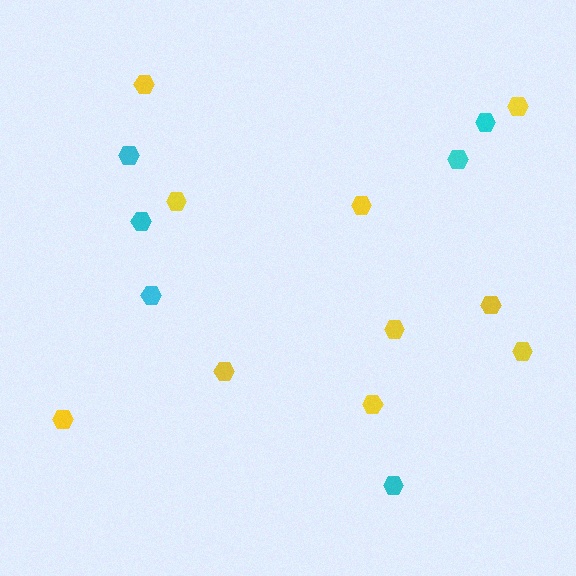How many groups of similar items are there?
There are 2 groups: one group of yellow hexagons (10) and one group of cyan hexagons (6).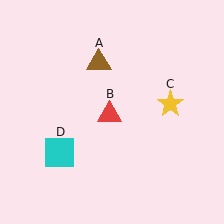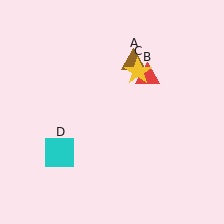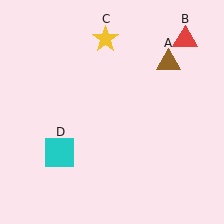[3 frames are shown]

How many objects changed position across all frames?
3 objects changed position: brown triangle (object A), red triangle (object B), yellow star (object C).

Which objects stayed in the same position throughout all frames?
Cyan square (object D) remained stationary.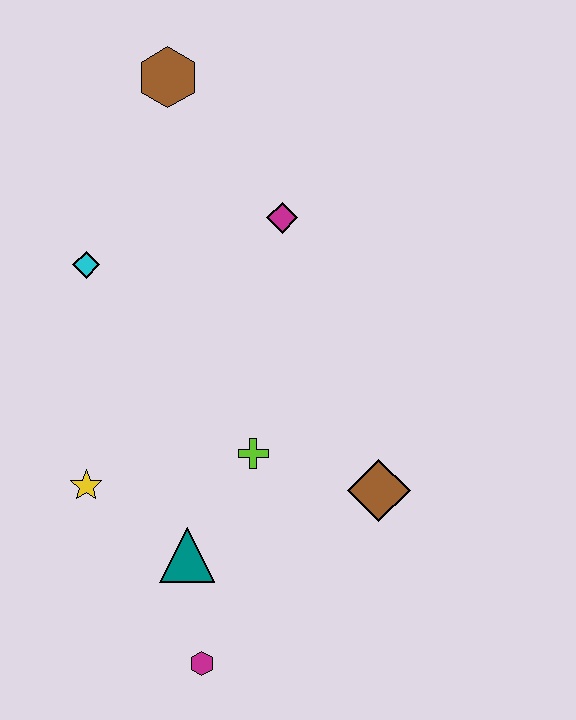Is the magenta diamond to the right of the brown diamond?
No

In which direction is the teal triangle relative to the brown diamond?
The teal triangle is to the left of the brown diamond.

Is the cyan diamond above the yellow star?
Yes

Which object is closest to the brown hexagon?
The magenta diamond is closest to the brown hexagon.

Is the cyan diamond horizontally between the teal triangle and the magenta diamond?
No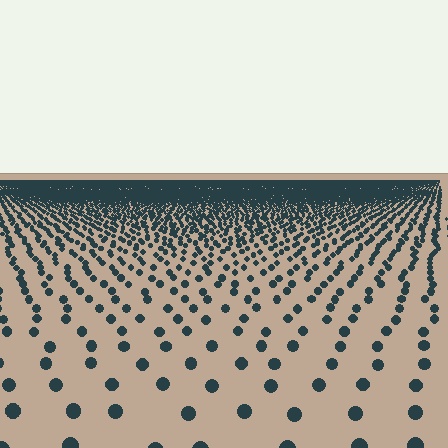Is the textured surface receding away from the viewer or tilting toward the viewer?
The surface is receding away from the viewer. Texture elements get smaller and denser toward the top.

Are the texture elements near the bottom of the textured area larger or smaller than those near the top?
Larger. Near the bottom, elements are closer to the viewer and appear at a bigger on-screen size.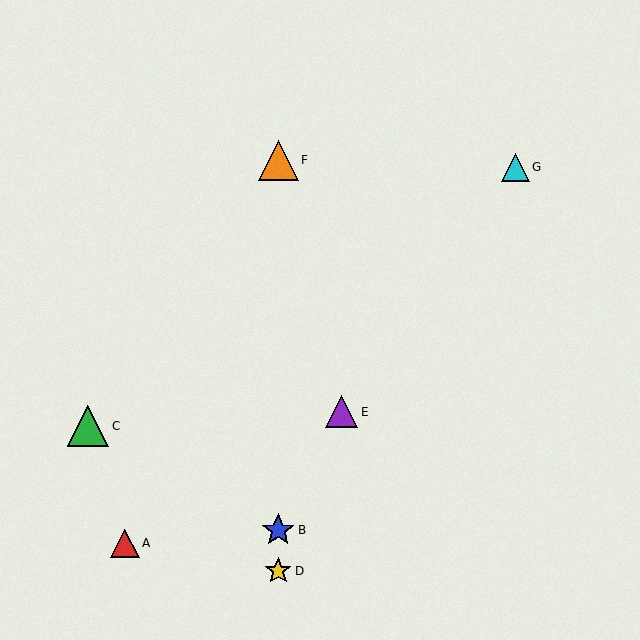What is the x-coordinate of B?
Object B is at x≈278.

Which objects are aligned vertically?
Objects B, D, F are aligned vertically.